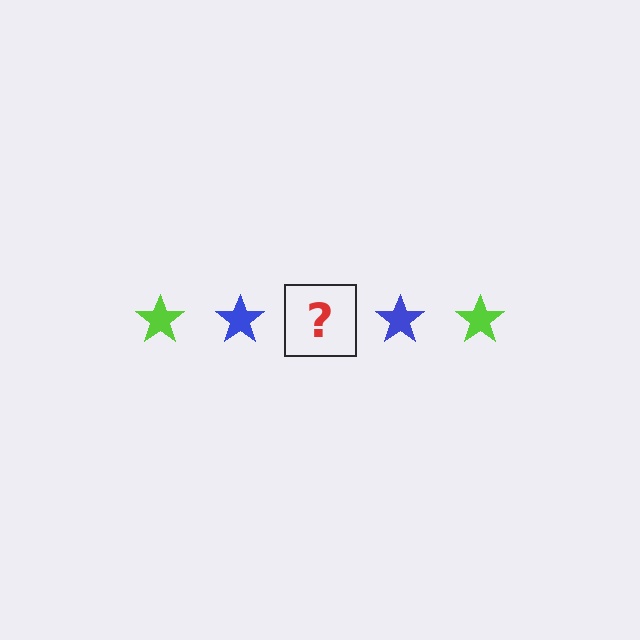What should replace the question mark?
The question mark should be replaced with a lime star.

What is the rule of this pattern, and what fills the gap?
The rule is that the pattern cycles through lime, blue stars. The gap should be filled with a lime star.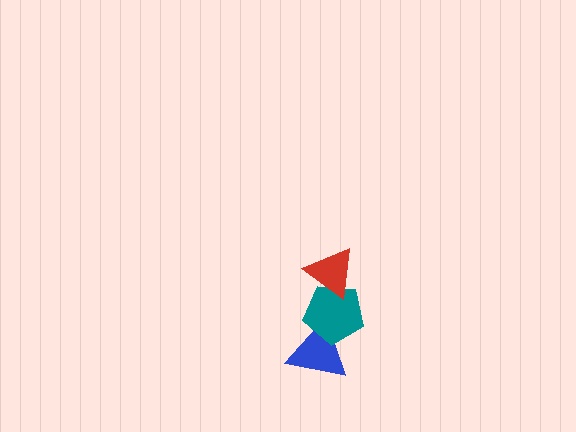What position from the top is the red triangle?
The red triangle is 1st from the top.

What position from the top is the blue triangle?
The blue triangle is 3rd from the top.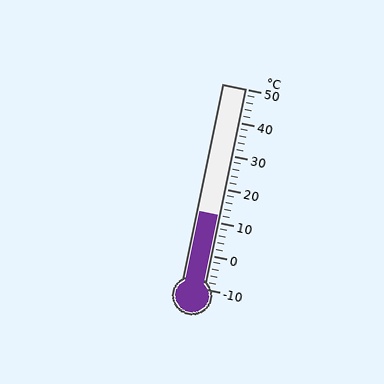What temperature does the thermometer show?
The thermometer shows approximately 12°C.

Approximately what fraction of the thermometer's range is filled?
The thermometer is filled to approximately 35% of its range.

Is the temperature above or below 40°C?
The temperature is below 40°C.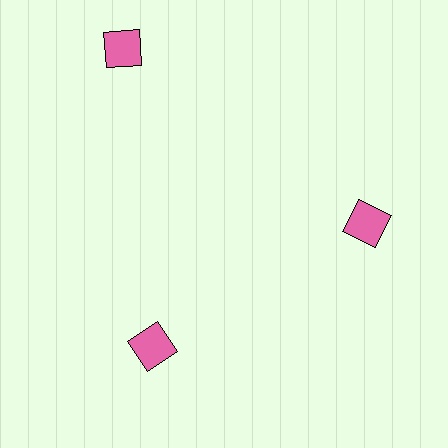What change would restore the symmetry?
The symmetry would be restored by moving it inward, back onto the ring so that all 3 squares sit at equal angles and equal distance from the center.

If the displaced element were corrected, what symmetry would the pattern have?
It would have 3-fold rotational symmetry — the pattern would map onto itself every 120 degrees.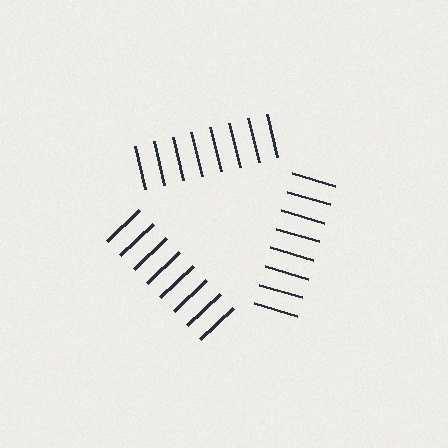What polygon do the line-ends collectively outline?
An illusory triangle — the line segments terminate on its edges but no continuous stroke is drawn.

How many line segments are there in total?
24 — 8 along each of the 3 edges.